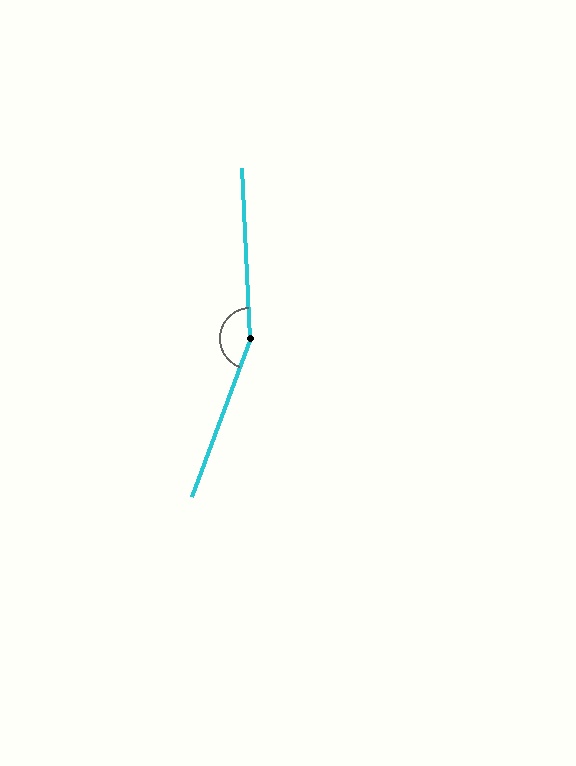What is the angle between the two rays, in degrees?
Approximately 157 degrees.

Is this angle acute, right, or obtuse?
It is obtuse.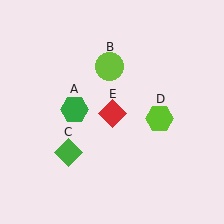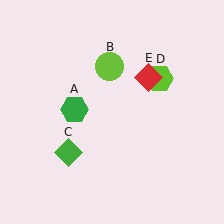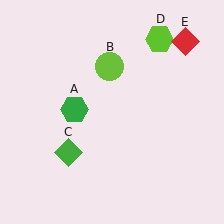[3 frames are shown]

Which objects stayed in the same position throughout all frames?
Green hexagon (object A) and lime circle (object B) and green diamond (object C) remained stationary.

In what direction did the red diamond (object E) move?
The red diamond (object E) moved up and to the right.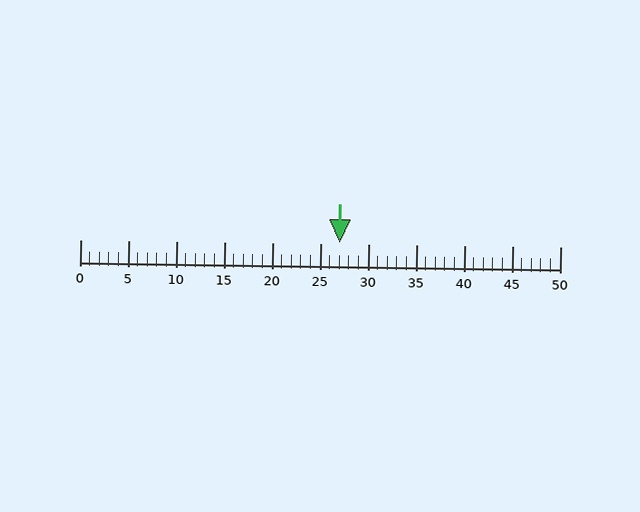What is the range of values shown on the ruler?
The ruler shows values from 0 to 50.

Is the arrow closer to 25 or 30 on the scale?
The arrow is closer to 25.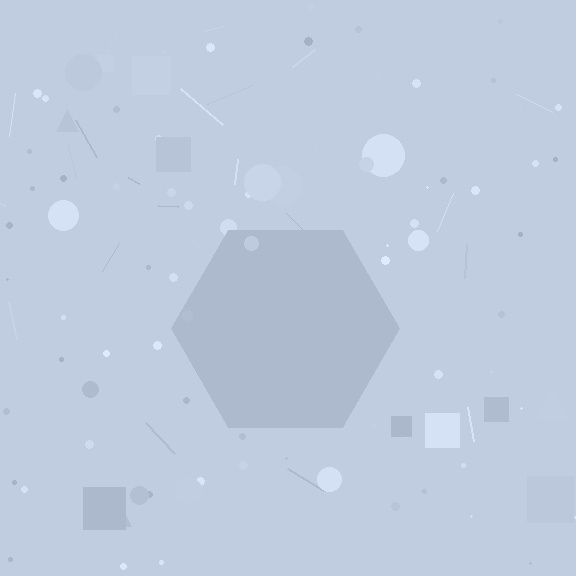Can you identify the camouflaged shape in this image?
The camouflaged shape is a hexagon.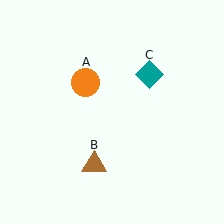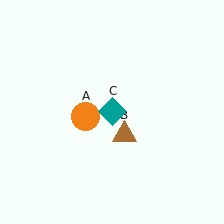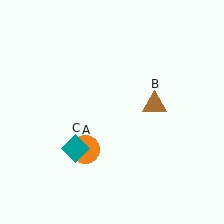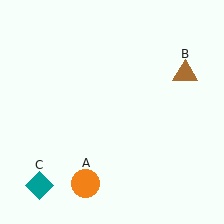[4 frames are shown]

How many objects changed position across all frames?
3 objects changed position: orange circle (object A), brown triangle (object B), teal diamond (object C).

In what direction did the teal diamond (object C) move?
The teal diamond (object C) moved down and to the left.